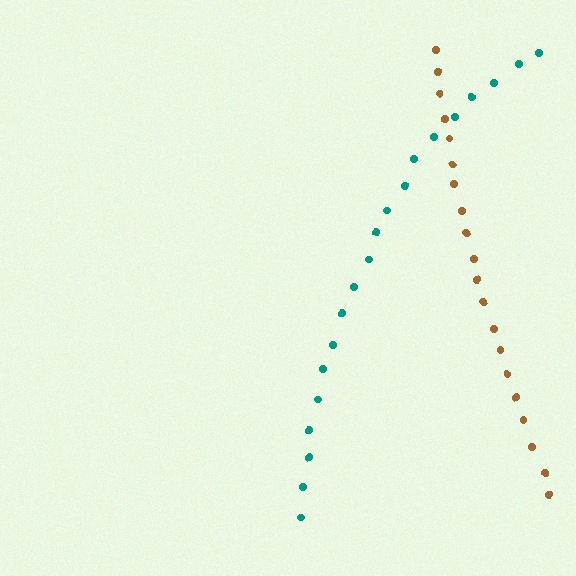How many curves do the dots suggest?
There are 2 distinct paths.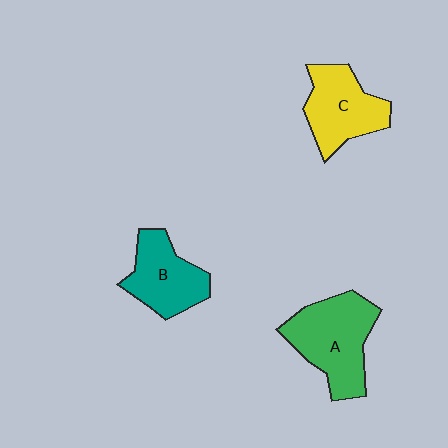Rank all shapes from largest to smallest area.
From largest to smallest: A (green), C (yellow), B (teal).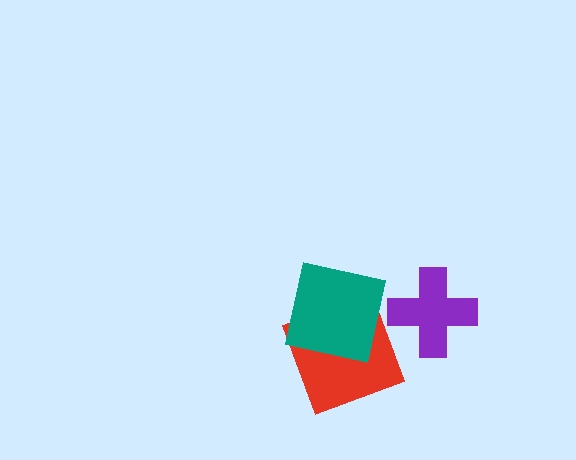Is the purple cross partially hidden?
No, no other shape covers it.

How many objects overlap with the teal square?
1 object overlaps with the teal square.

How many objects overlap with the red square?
1 object overlaps with the red square.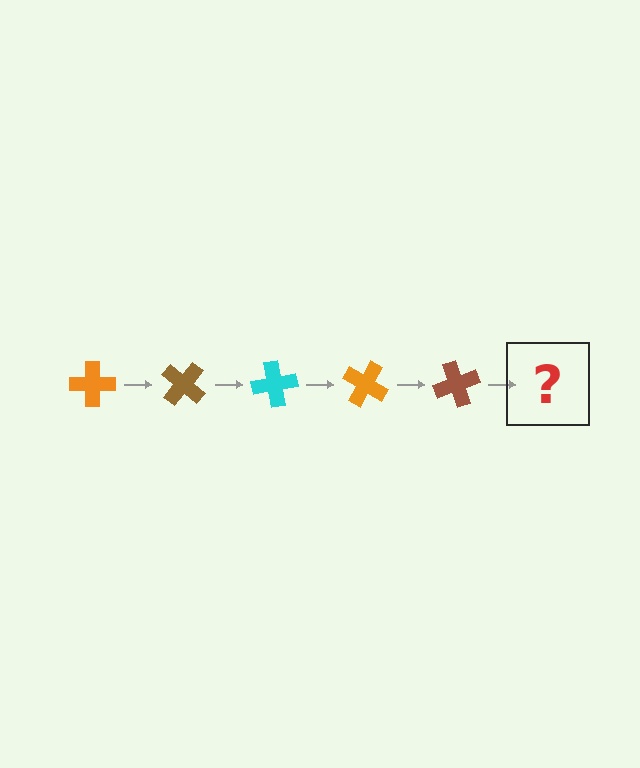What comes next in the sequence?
The next element should be a cyan cross, rotated 200 degrees from the start.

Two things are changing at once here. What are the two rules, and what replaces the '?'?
The two rules are that it rotates 40 degrees each step and the color cycles through orange, brown, and cyan. The '?' should be a cyan cross, rotated 200 degrees from the start.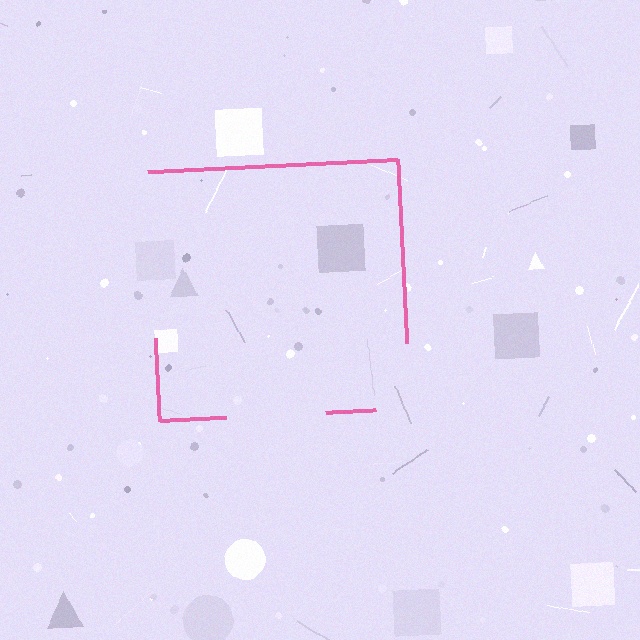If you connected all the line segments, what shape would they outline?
They would outline a square.